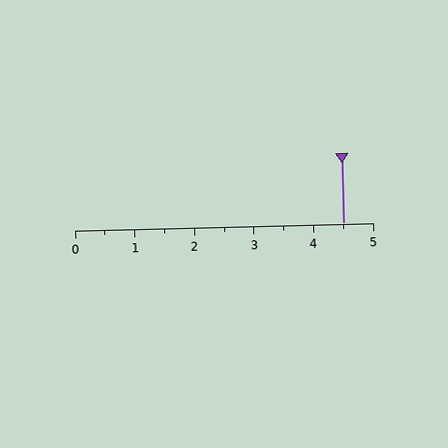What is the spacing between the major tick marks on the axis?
The major ticks are spaced 1 apart.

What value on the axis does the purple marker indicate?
The marker indicates approximately 4.5.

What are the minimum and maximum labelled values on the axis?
The axis runs from 0 to 5.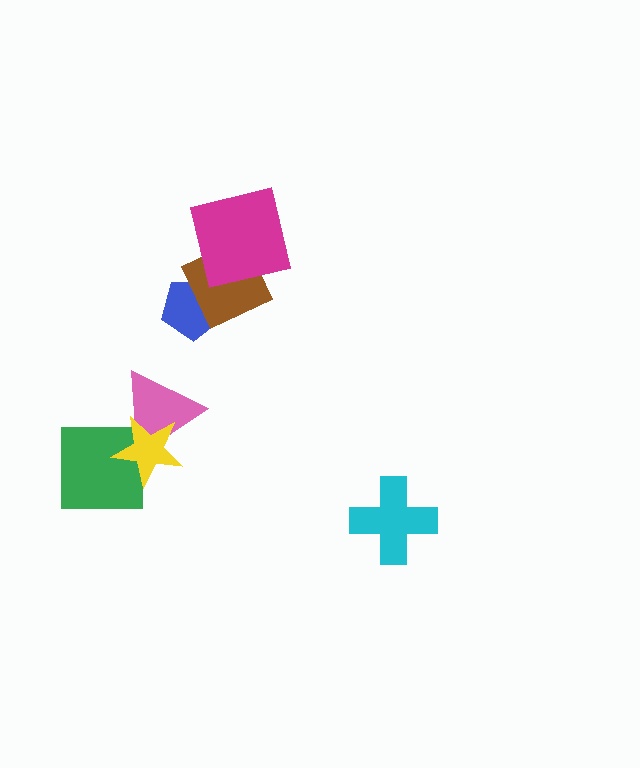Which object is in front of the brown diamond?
The magenta square is in front of the brown diamond.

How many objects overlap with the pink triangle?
2 objects overlap with the pink triangle.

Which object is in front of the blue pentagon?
The brown diamond is in front of the blue pentagon.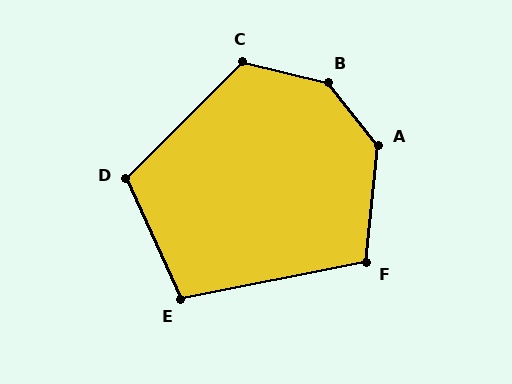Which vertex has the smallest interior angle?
E, at approximately 103 degrees.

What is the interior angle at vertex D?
Approximately 111 degrees (obtuse).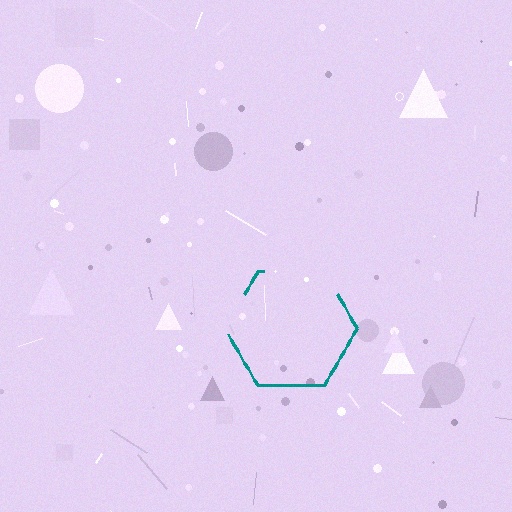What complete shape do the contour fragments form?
The contour fragments form a hexagon.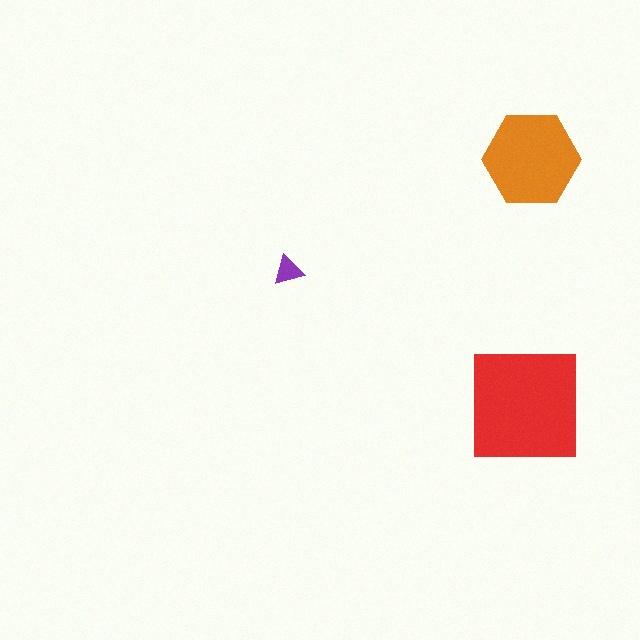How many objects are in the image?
There are 3 objects in the image.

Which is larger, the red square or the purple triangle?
The red square.